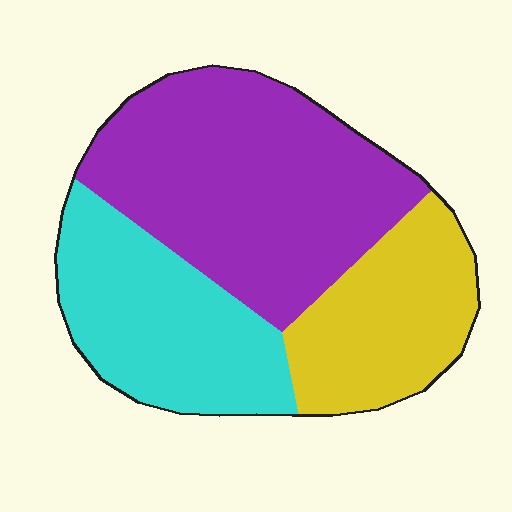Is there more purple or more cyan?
Purple.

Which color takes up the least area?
Yellow, at roughly 25%.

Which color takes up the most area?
Purple, at roughly 45%.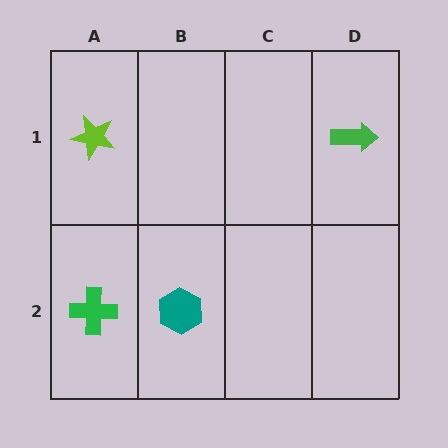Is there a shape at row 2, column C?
No, that cell is empty.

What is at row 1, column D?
A green arrow.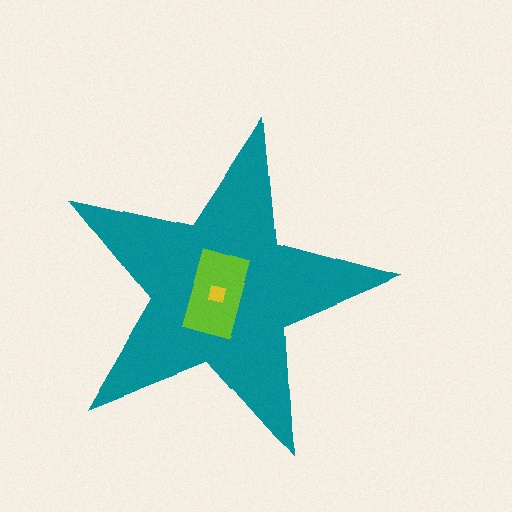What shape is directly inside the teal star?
The lime rectangle.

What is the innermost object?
The yellow square.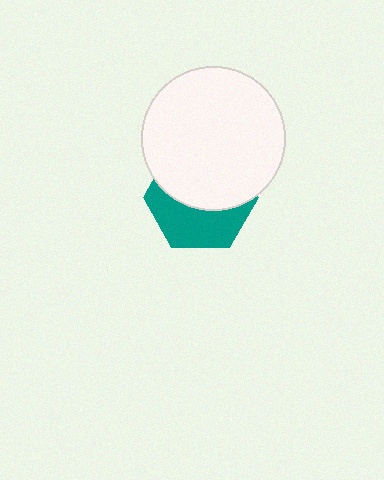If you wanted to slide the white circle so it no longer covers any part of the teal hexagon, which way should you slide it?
Slide it up — that is the most direct way to separate the two shapes.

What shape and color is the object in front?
The object in front is a white circle.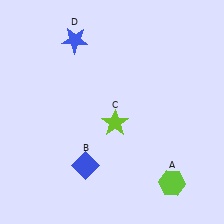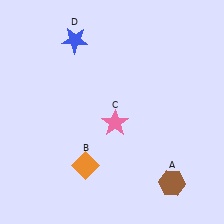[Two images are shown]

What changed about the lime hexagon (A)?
In Image 1, A is lime. In Image 2, it changed to brown.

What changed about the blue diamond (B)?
In Image 1, B is blue. In Image 2, it changed to orange.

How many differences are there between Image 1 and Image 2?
There are 3 differences between the two images.